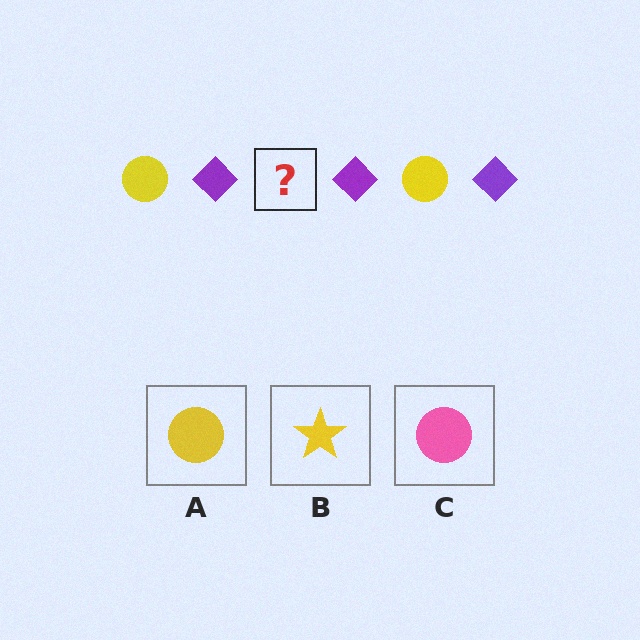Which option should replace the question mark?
Option A.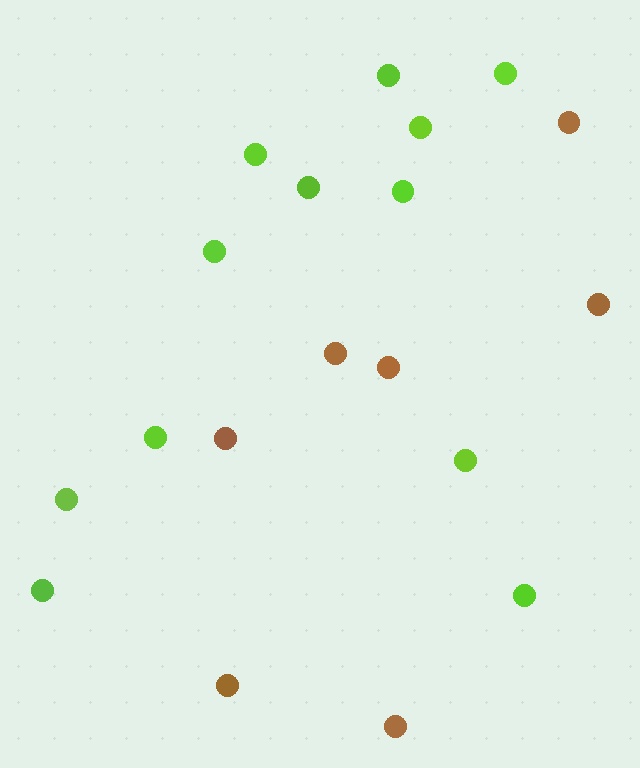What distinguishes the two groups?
There are 2 groups: one group of lime circles (12) and one group of brown circles (7).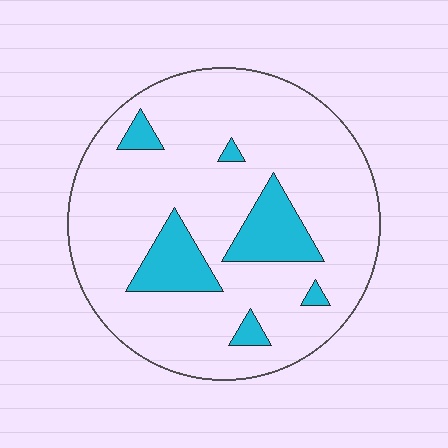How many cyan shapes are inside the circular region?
6.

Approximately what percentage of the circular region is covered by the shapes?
Approximately 15%.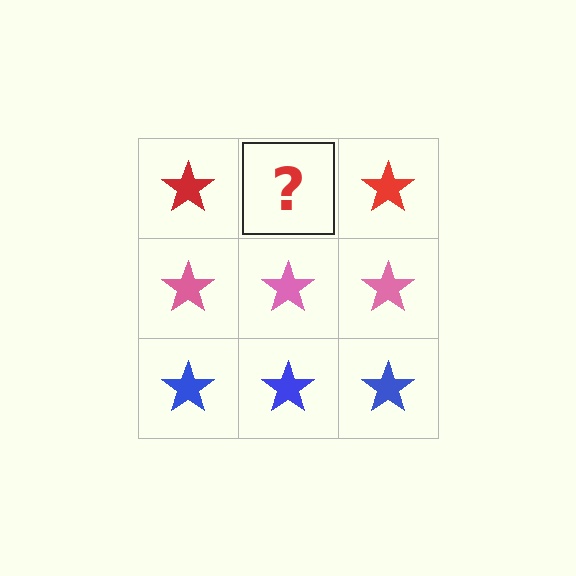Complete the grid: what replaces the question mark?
The question mark should be replaced with a red star.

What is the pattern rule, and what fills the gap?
The rule is that each row has a consistent color. The gap should be filled with a red star.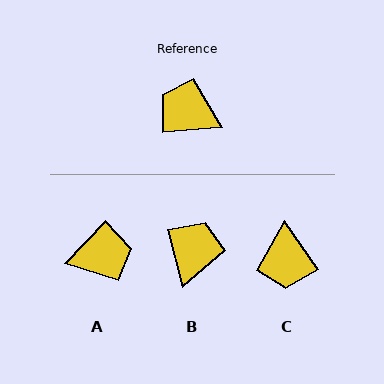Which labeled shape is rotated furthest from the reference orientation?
A, about 138 degrees away.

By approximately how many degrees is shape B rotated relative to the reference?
Approximately 81 degrees clockwise.